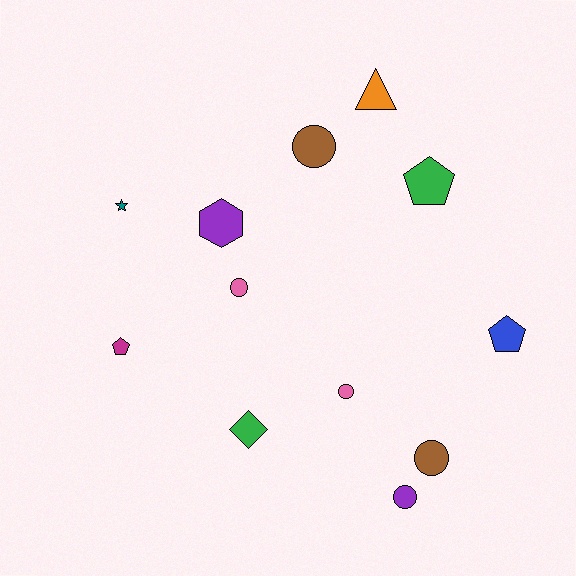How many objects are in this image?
There are 12 objects.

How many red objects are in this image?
There are no red objects.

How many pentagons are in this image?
There are 3 pentagons.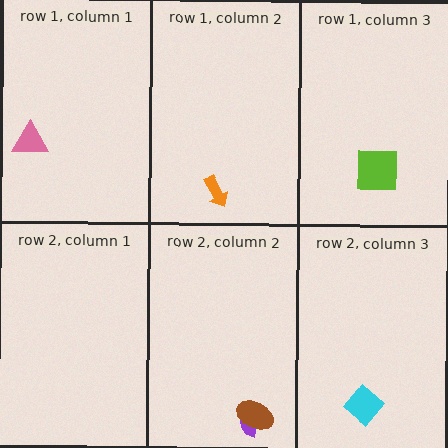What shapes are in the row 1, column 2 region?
The orange arrow.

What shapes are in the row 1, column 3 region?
The lime square.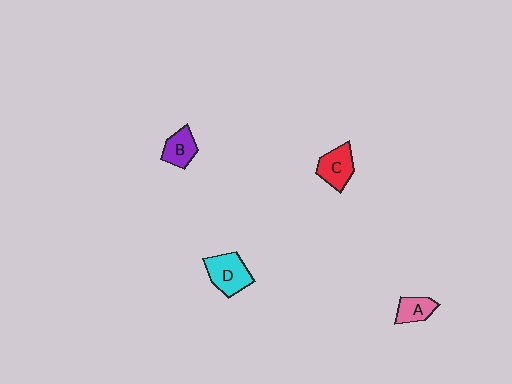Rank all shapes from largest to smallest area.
From largest to smallest: D (cyan), C (red), B (purple), A (pink).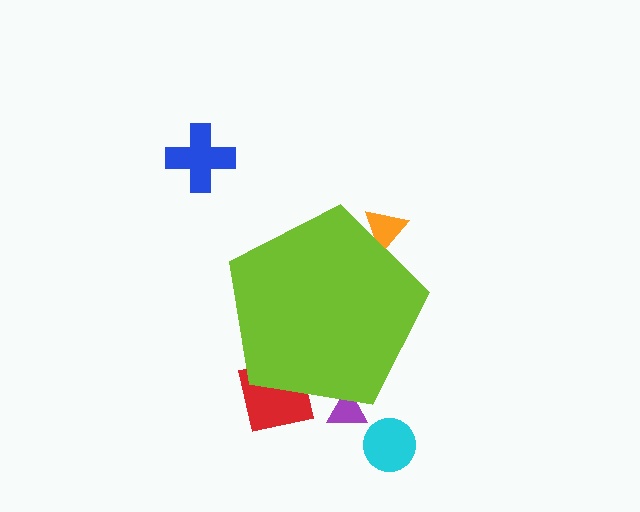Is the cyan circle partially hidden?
No, the cyan circle is fully visible.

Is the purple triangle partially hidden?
Yes, the purple triangle is partially hidden behind the lime pentagon.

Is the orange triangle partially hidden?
Yes, the orange triangle is partially hidden behind the lime pentagon.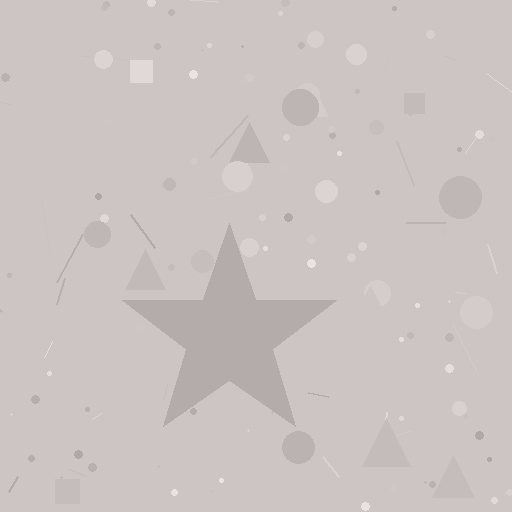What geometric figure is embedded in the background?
A star is embedded in the background.